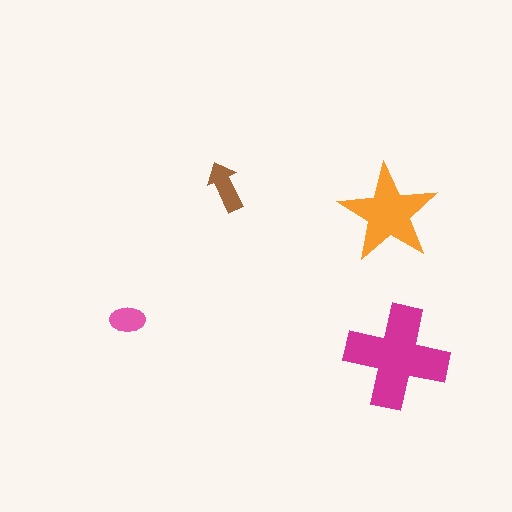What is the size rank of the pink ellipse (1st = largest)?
4th.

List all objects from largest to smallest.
The magenta cross, the orange star, the brown arrow, the pink ellipse.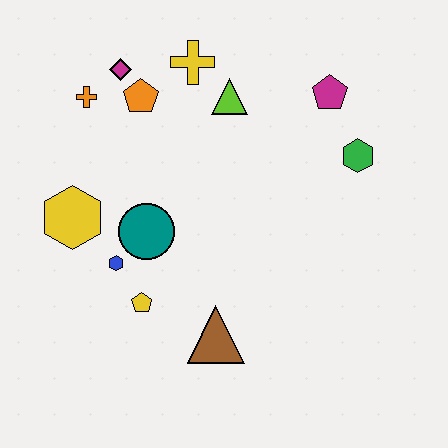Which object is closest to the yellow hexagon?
The blue hexagon is closest to the yellow hexagon.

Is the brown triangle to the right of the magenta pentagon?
No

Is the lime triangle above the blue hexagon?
Yes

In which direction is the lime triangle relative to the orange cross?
The lime triangle is to the right of the orange cross.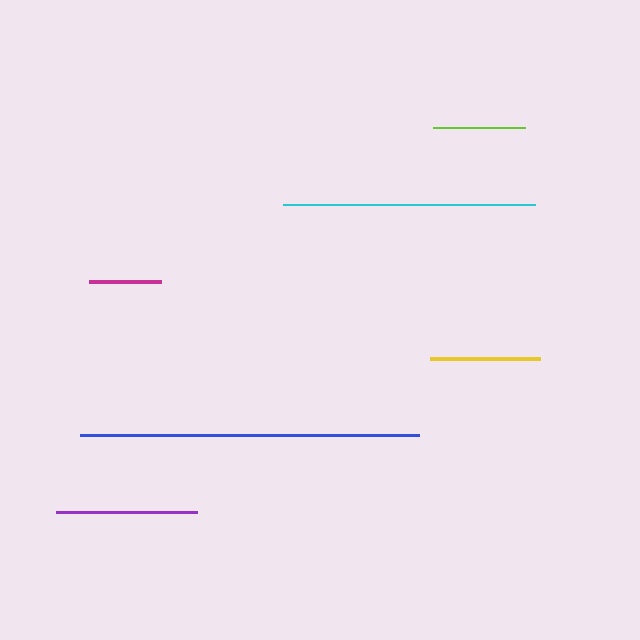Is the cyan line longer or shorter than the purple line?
The cyan line is longer than the purple line.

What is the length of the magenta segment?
The magenta segment is approximately 72 pixels long.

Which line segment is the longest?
The blue line is the longest at approximately 339 pixels.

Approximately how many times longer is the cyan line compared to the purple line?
The cyan line is approximately 1.8 times the length of the purple line.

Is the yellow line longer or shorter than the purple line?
The purple line is longer than the yellow line.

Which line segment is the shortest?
The magenta line is the shortest at approximately 72 pixels.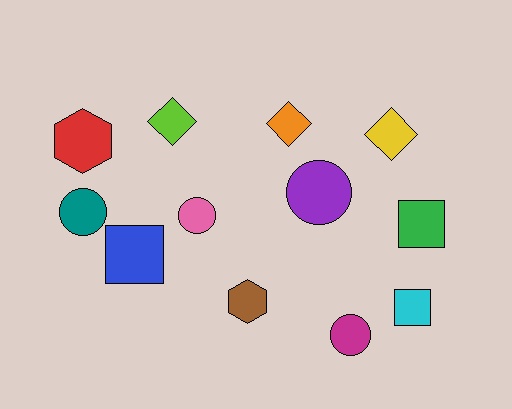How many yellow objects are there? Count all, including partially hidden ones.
There is 1 yellow object.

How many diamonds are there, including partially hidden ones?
There are 3 diamonds.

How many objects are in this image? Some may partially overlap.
There are 12 objects.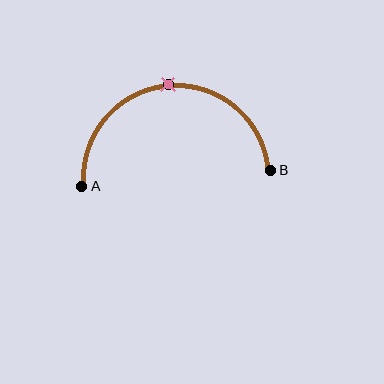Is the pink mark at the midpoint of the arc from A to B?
Yes. The pink mark lies on the arc at equal arc-length from both A and B — it is the arc midpoint.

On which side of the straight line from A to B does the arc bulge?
The arc bulges above the straight line connecting A and B.